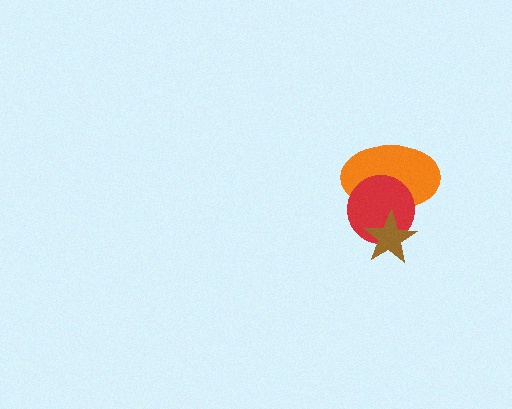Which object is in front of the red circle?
The brown star is in front of the red circle.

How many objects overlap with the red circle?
2 objects overlap with the red circle.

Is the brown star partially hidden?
No, no other shape covers it.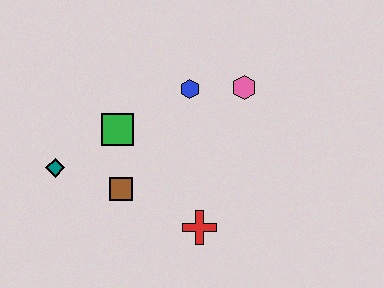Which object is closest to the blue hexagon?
The pink hexagon is closest to the blue hexagon.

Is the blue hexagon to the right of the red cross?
No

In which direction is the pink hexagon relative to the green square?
The pink hexagon is to the right of the green square.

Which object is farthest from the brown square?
The pink hexagon is farthest from the brown square.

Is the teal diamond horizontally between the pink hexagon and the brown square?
No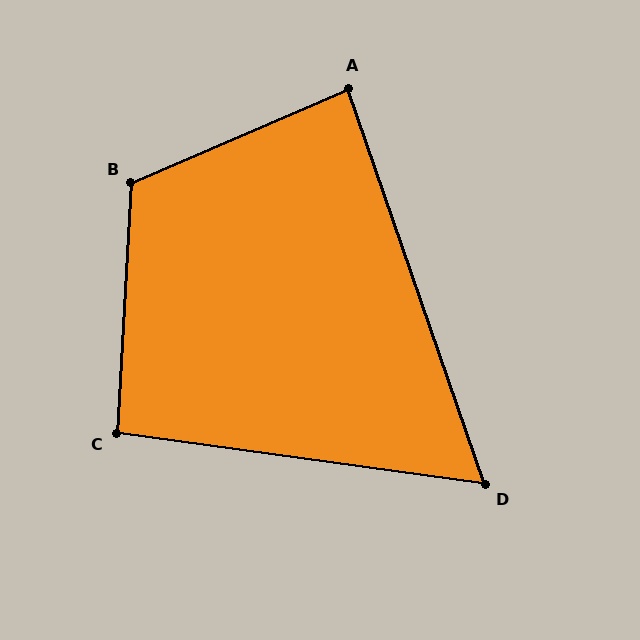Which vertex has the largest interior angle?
B, at approximately 117 degrees.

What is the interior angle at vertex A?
Approximately 86 degrees (approximately right).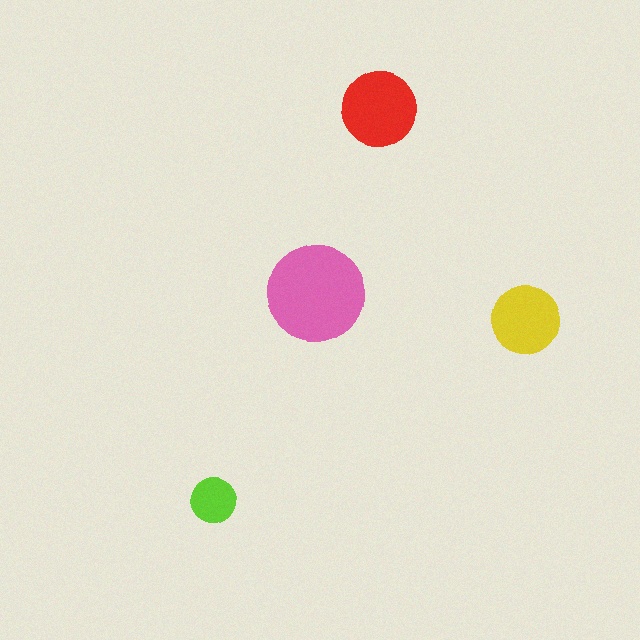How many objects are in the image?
There are 4 objects in the image.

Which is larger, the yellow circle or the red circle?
The red one.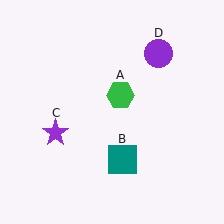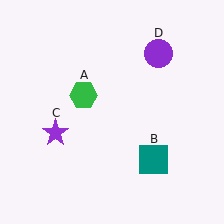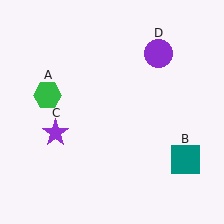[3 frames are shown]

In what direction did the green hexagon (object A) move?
The green hexagon (object A) moved left.